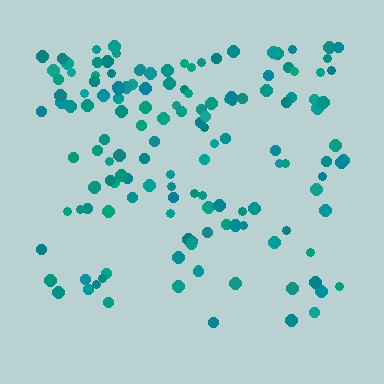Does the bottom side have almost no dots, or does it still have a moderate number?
Still a moderate number, just noticeably fewer than the top.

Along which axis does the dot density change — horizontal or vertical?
Vertical.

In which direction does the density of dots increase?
From bottom to top, with the top side densest.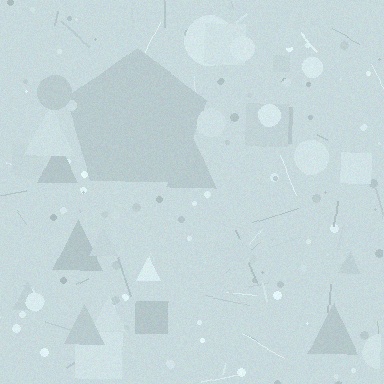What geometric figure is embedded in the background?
A pentagon is embedded in the background.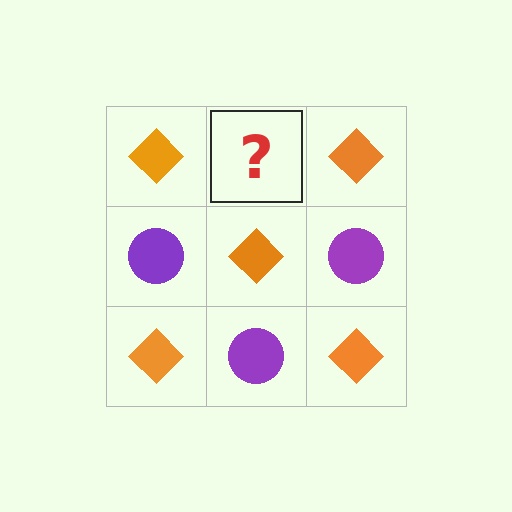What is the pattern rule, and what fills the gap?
The rule is that it alternates orange diamond and purple circle in a checkerboard pattern. The gap should be filled with a purple circle.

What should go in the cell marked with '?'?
The missing cell should contain a purple circle.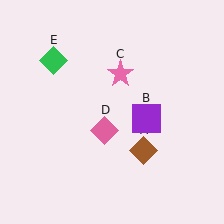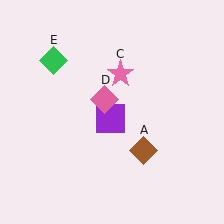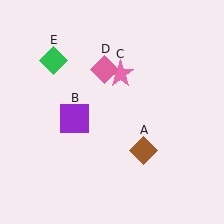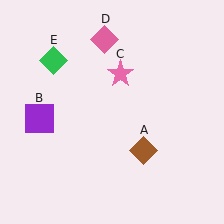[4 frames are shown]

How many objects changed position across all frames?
2 objects changed position: purple square (object B), pink diamond (object D).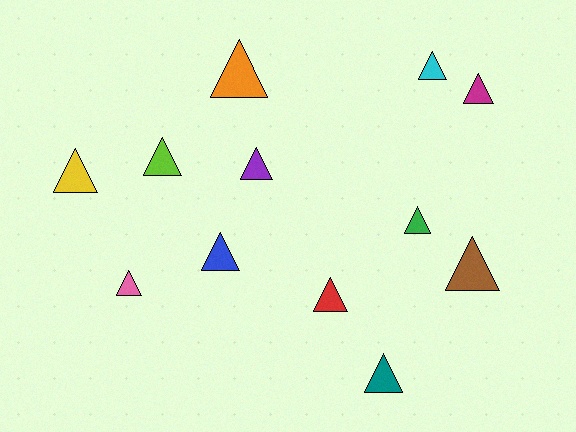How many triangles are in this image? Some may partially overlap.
There are 12 triangles.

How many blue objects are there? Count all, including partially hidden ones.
There is 1 blue object.